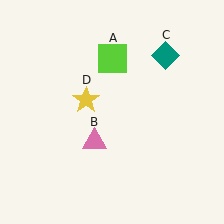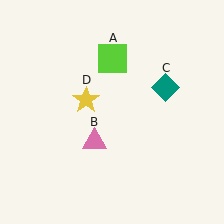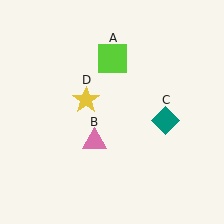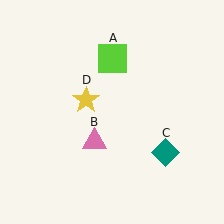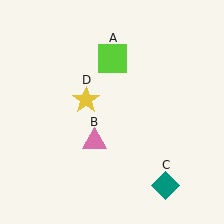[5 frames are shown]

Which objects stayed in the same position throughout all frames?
Lime square (object A) and pink triangle (object B) and yellow star (object D) remained stationary.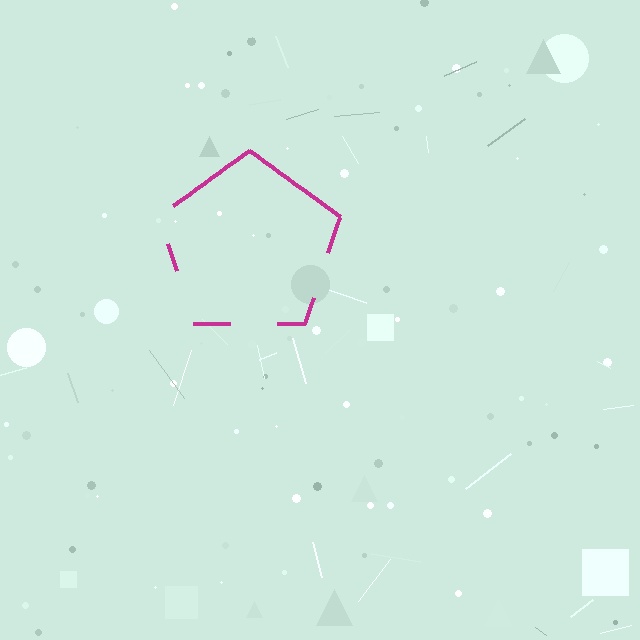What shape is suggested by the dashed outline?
The dashed outline suggests a pentagon.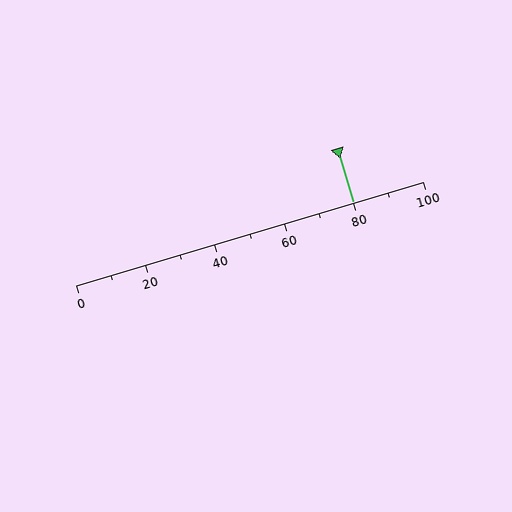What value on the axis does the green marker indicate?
The marker indicates approximately 80.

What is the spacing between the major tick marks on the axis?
The major ticks are spaced 20 apart.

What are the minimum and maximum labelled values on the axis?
The axis runs from 0 to 100.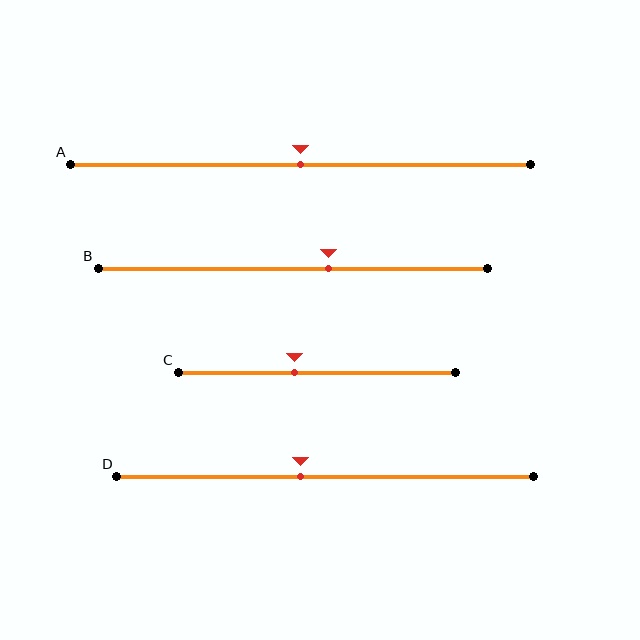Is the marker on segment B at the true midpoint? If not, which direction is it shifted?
No, the marker on segment B is shifted to the right by about 9% of the segment length.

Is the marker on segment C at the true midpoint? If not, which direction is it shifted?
No, the marker on segment C is shifted to the left by about 8% of the segment length.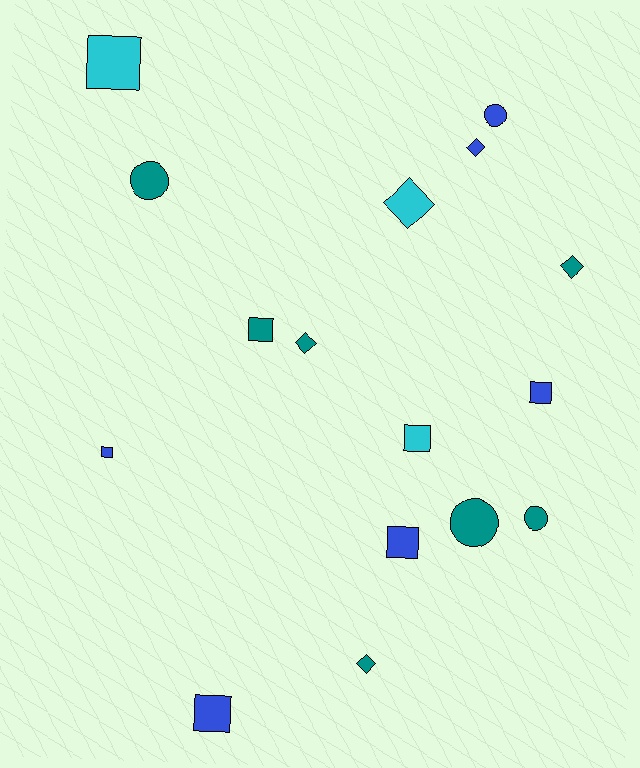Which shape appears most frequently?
Square, with 7 objects.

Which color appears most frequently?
Teal, with 7 objects.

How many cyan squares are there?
There are 2 cyan squares.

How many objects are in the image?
There are 16 objects.